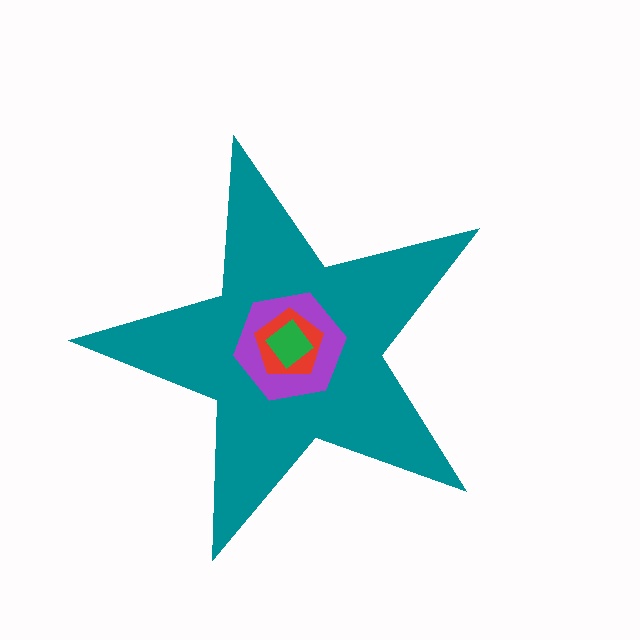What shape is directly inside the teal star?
The purple hexagon.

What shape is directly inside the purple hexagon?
The red pentagon.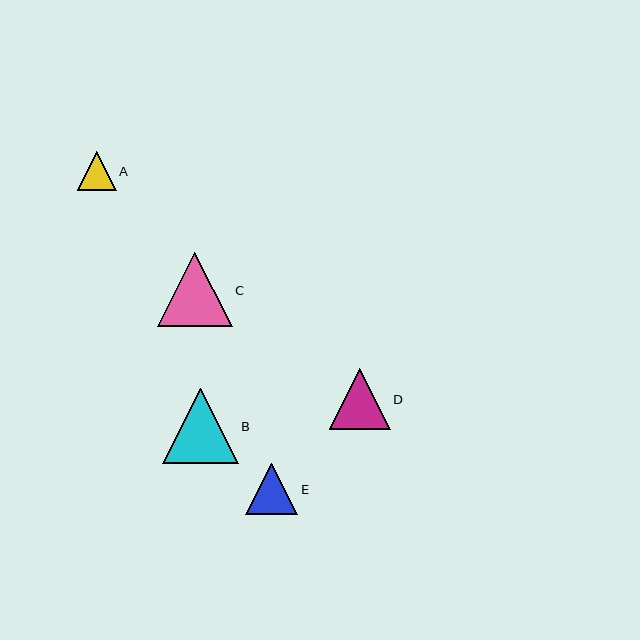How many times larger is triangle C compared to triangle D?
Triangle C is approximately 1.2 times the size of triangle D.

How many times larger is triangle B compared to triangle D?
Triangle B is approximately 1.2 times the size of triangle D.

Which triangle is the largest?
Triangle B is the largest with a size of approximately 75 pixels.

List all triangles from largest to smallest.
From largest to smallest: B, C, D, E, A.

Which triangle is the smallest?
Triangle A is the smallest with a size of approximately 39 pixels.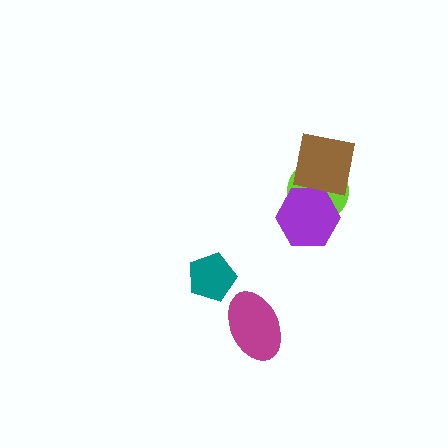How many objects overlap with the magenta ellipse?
0 objects overlap with the magenta ellipse.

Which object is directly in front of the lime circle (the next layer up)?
The purple hexagon is directly in front of the lime circle.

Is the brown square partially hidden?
No, no other shape covers it.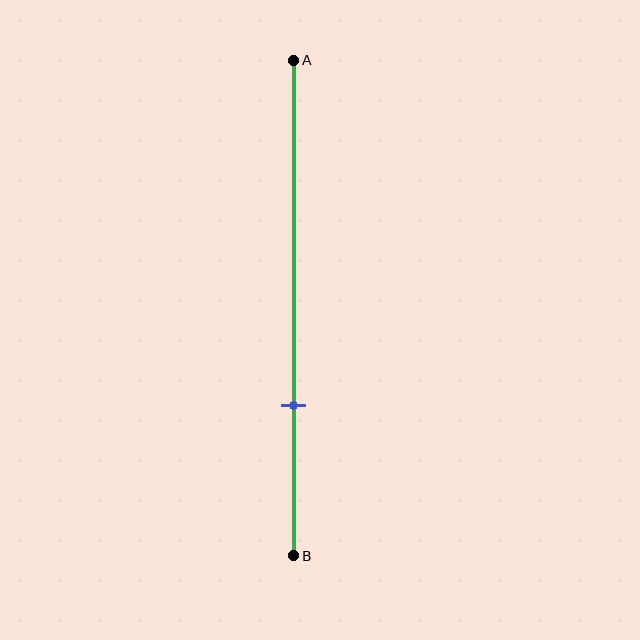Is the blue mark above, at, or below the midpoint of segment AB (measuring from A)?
The blue mark is below the midpoint of segment AB.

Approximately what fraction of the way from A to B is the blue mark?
The blue mark is approximately 70% of the way from A to B.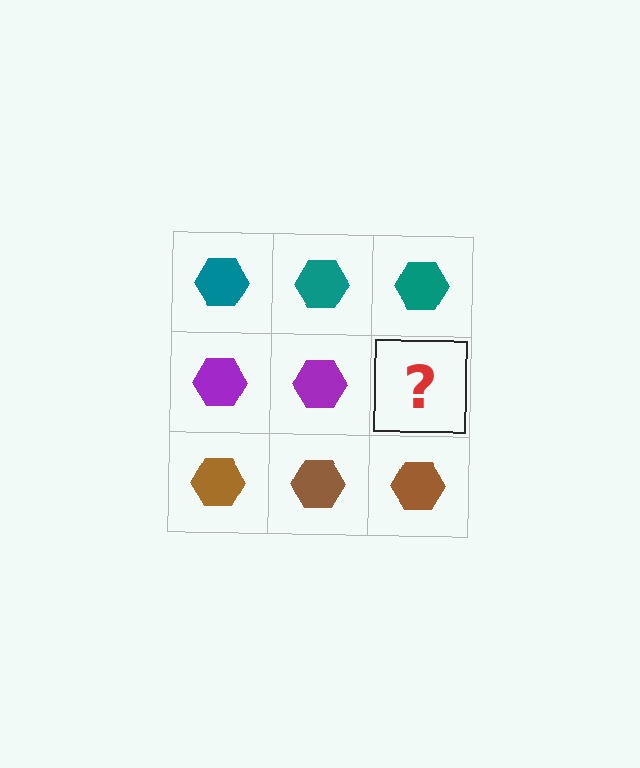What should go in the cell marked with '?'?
The missing cell should contain a purple hexagon.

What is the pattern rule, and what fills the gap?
The rule is that each row has a consistent color. The gap should be filled with a purple hexagon.